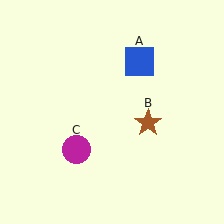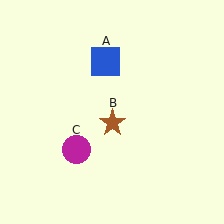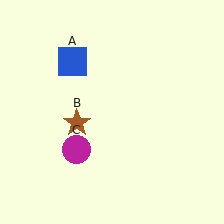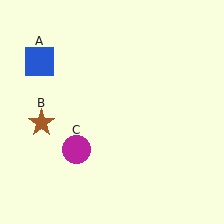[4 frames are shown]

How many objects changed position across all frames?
2 objects changed position: blue square (object A), brown star (object B).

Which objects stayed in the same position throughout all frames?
Magenta circle (object C) remained stationary.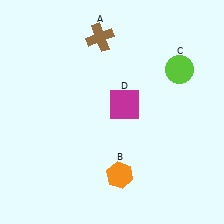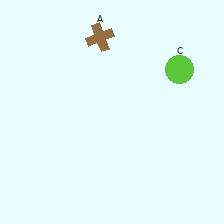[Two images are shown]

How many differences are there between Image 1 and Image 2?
There are 2 differences between the two images.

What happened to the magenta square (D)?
The magenta square (D) was removed in Image 2. It was in the top-right area of Image 1.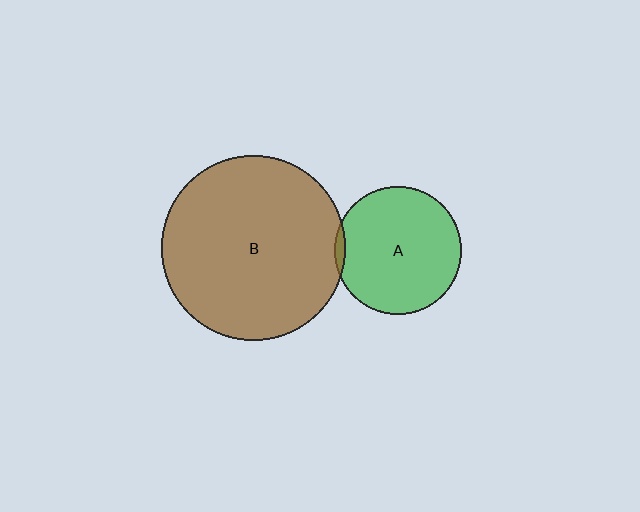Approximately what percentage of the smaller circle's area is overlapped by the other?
Approximately 5%.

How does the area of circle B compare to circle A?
Approximately 2.1 times.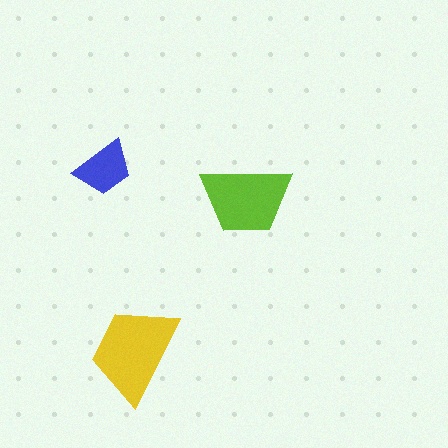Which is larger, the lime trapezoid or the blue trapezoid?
The lime one.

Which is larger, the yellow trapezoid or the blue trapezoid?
The yellow one.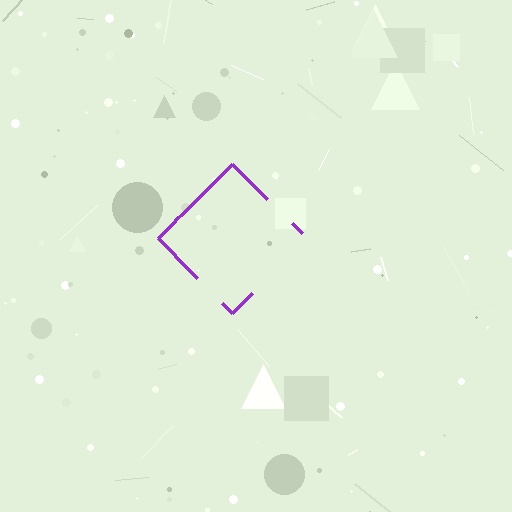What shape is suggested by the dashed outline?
The dashed outline suggests a diamond.